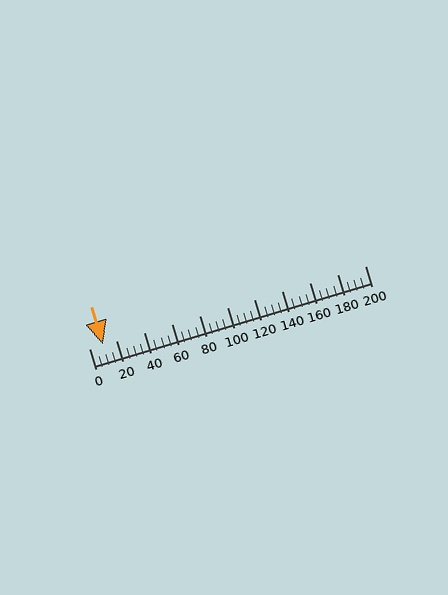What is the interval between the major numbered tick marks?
The major tick marks are spaced 20 units apart.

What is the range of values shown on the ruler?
The ruler shows values from 0 to 200.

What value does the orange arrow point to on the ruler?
The orange arrow points to approximately 10.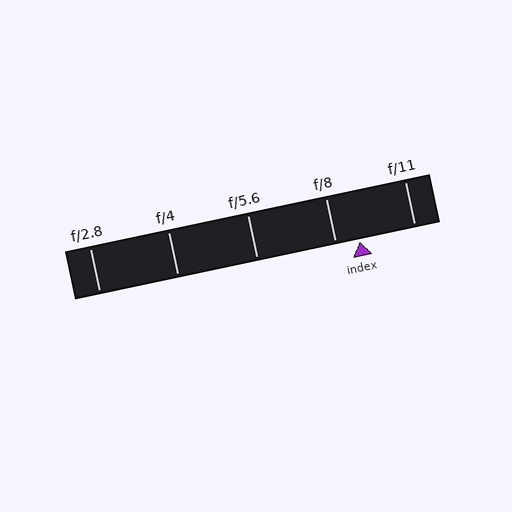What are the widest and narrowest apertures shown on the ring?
The widest aperture shown is f/2.8 and the narrowest is f/11.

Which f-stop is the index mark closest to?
The index mark is closest to f/8.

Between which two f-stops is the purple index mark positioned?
The index mark is between f/8 and f/11.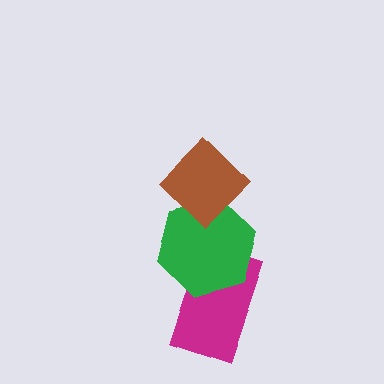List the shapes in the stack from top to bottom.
From top to bottom: the brown diamond, the green hexagon, the magenta rectangle.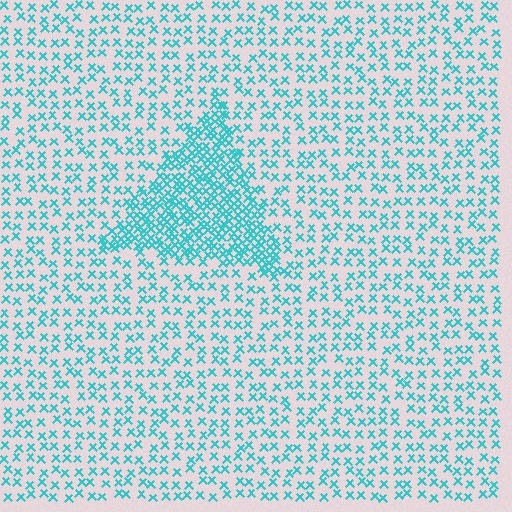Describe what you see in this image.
The image contains small cyan elements arranged at two different densities. A triangle-shaped region is visible where the elements are more densely packed than the surrounding area.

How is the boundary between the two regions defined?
The boundary is defined by a change in element density (approximately 2.4x ratio). All elements are the same color, size, and shape.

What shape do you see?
I see a triangle.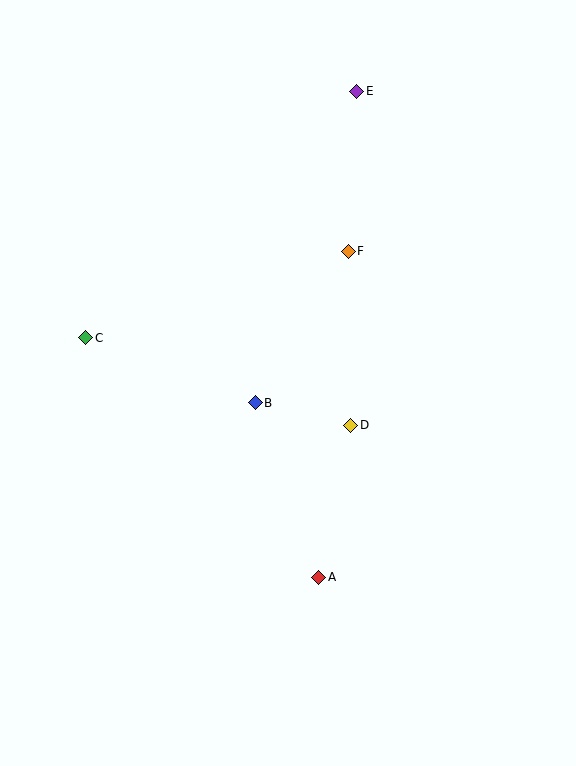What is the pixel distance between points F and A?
The distance between F and A is 328 pixels.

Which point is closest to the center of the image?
Point B at (255, 403) is closest to the center.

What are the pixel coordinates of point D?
Point D is at (351, 425).